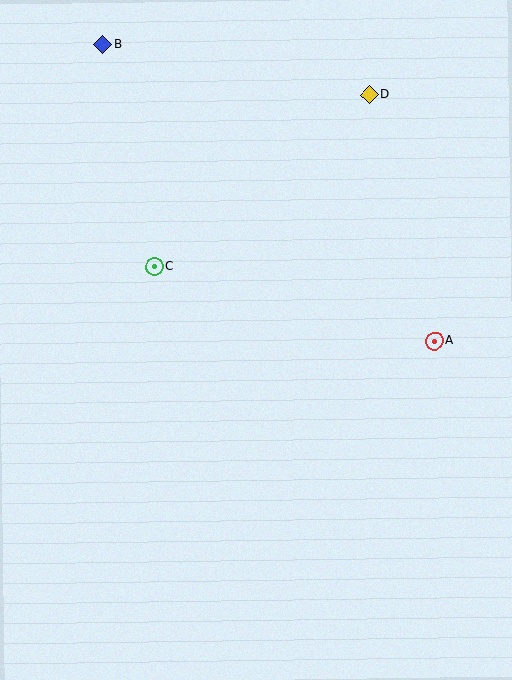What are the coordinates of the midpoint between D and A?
The midpoint between D and A is at (402, 218).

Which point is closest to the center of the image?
Point C at (154, 266) is closest to the center.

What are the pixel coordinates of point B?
Point B is at (103, 44).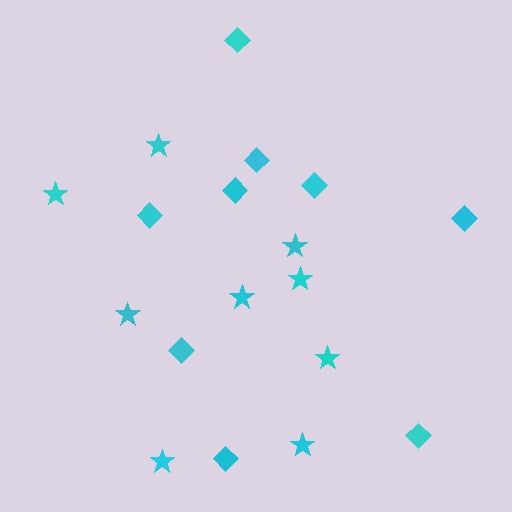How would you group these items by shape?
There are 2 groups: one group of diamonds (9) and one group of stars (9).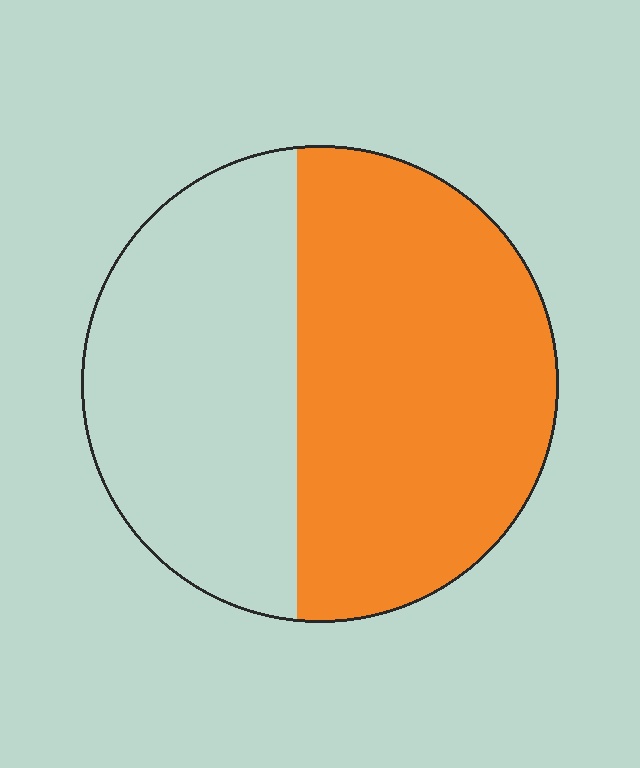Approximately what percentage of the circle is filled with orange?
Approximately 55%.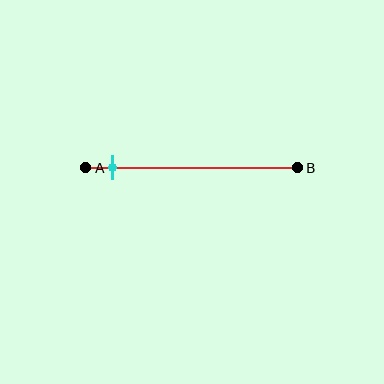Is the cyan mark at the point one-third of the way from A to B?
No, the mark is at about 15% from A, not at the 33% one-third point.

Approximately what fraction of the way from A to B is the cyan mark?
The cyan mark is approximately 15% of the way from A to B.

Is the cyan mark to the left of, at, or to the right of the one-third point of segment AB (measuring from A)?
The cyan mark is to the left of the one-third point of segment AB.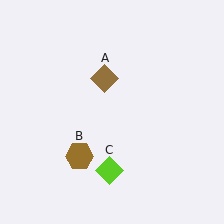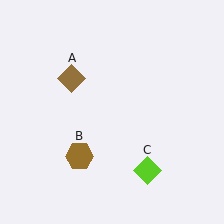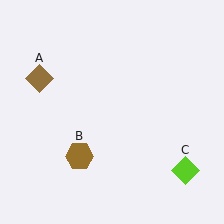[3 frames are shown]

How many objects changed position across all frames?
2 objects changed position: brown diamond (object A), lime diamond (object C).